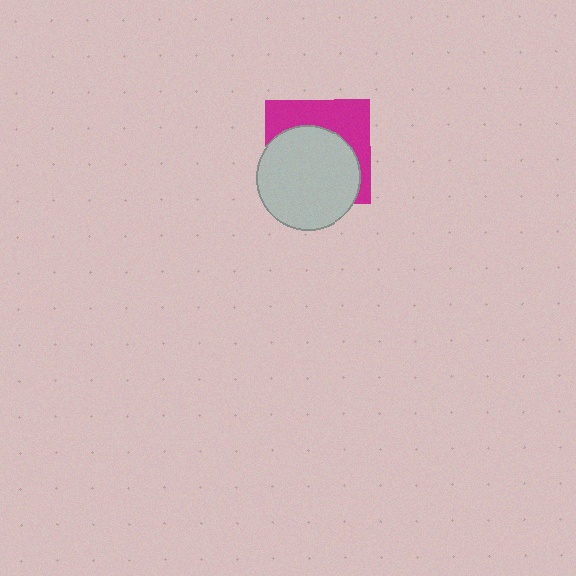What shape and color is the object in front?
The object in front is a light gray circle.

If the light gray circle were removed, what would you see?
You would see the complete magenta square.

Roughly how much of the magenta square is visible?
A small part of it is visible (roughly 40%).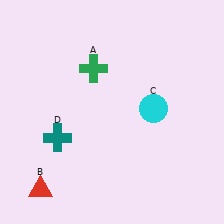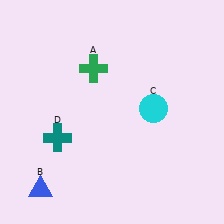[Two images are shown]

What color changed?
The triangle (B) changed from red in Image 1 to blue in Image 2.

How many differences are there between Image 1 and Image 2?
There is 1 difference between the two images.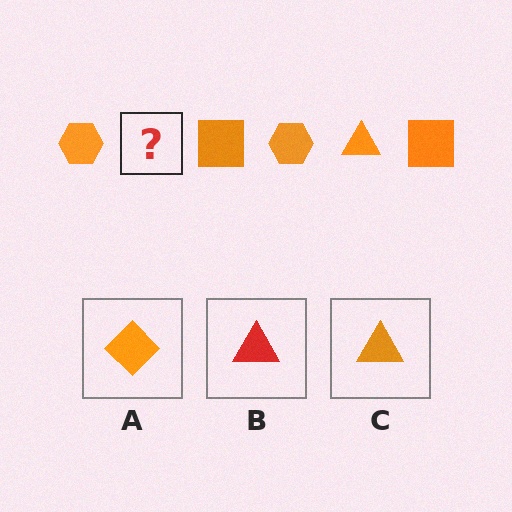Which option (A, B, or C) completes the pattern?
C.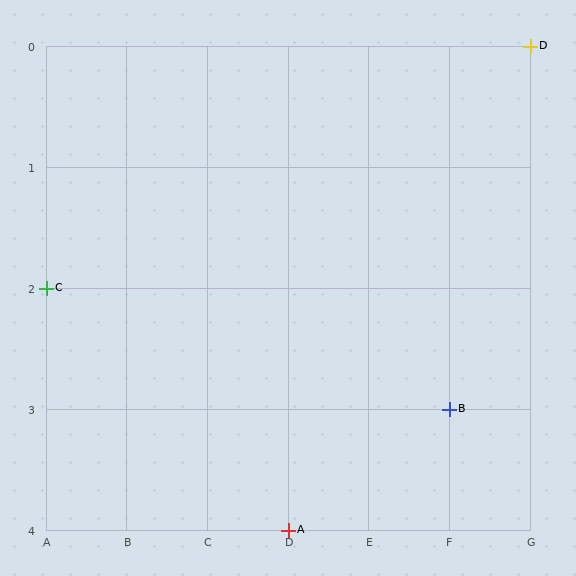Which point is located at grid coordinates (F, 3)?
Point B is at (F, 3).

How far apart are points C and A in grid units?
Points C and A are 3 columns and 2 rows apart (about 3.6 grid units diagonally).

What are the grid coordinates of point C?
Point C is at grid coordinates (A, 2).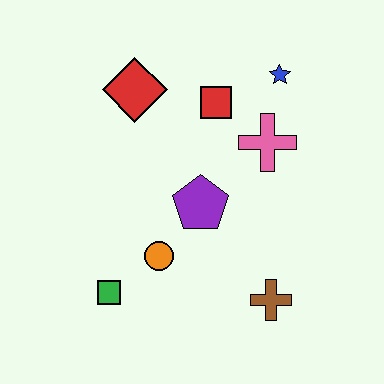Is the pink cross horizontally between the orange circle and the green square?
No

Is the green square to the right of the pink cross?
No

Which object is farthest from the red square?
The green square is farthest from the red square.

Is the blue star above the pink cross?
Yes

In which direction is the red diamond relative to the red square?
The red diamond is to the left of the red square.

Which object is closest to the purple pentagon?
The orange circle is closest to the purple pentagon.